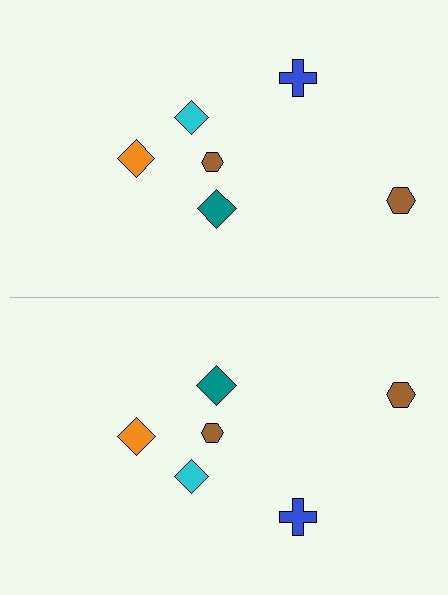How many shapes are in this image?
There are 12 shapes in this image.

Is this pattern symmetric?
Yes, this pattern has bilateral (reflection) symmetry.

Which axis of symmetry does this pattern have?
The pattern has a horizontal axis of symmetry running through the center of the image.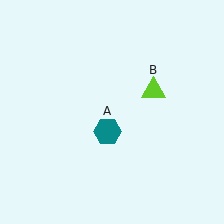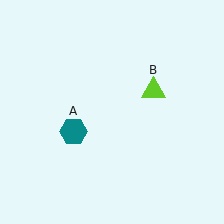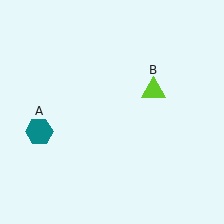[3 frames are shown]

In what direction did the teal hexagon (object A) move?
The teal hexagon (object A) moved left.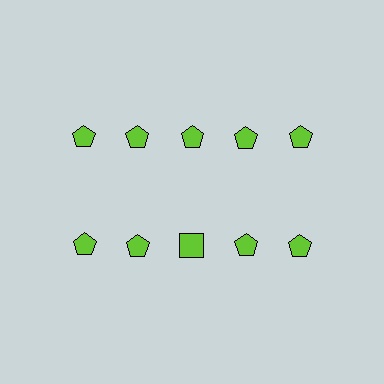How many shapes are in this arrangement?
There are 10 shapes arranged in a grid pattern.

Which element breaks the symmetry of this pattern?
The lime square in the second row, center column breaks the symmetry. All other shapes are lime pentagons.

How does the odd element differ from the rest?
It has a different shape: square instead of pentagon.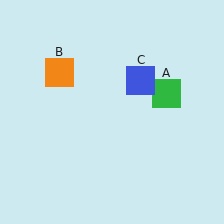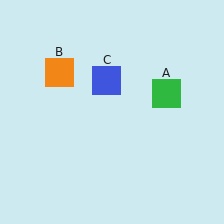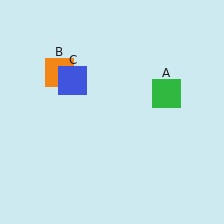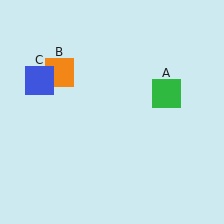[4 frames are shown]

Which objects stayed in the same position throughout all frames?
Green square (object A) and orange square (object B) remained stationary.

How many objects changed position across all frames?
1 object changed position: blue square (object C).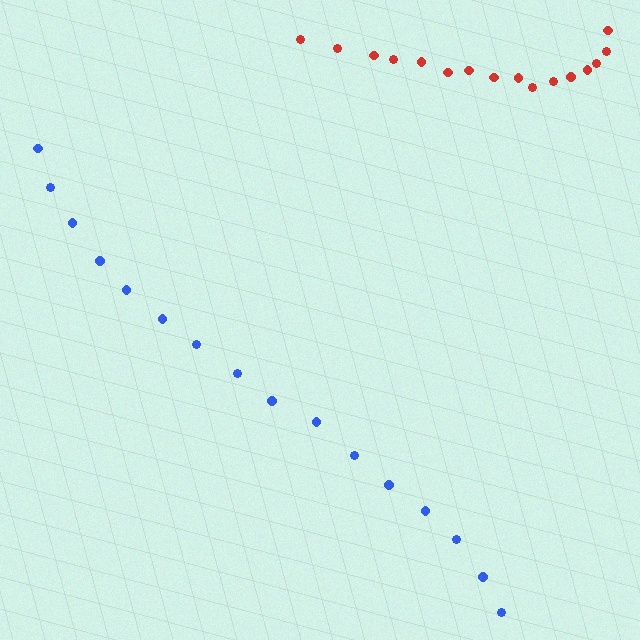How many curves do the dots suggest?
There are 2 distinct paths.